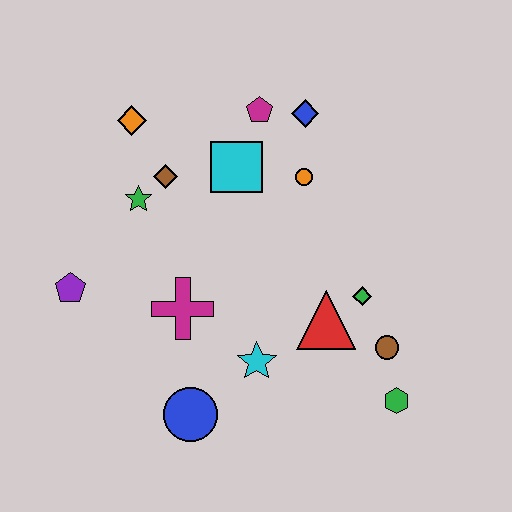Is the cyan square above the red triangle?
Yes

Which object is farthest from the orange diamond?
The green hexagon is farthest from the orange diamond.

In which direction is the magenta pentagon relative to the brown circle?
The magenta pentagon is above the brown circle.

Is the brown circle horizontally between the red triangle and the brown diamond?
No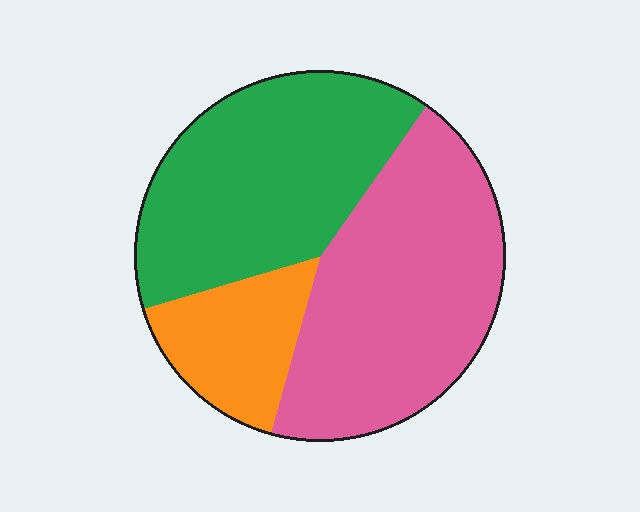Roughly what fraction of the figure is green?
Green takes up about two fifths (2/5) of the figure.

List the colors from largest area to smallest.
From largest to smallest: pink, green, orange.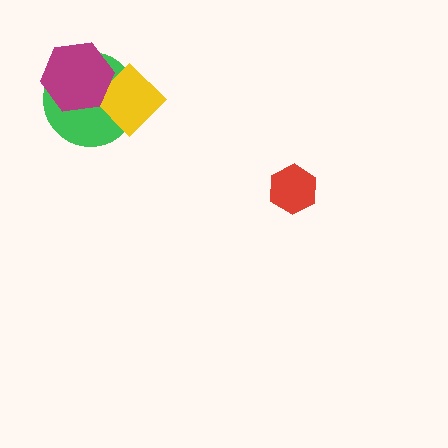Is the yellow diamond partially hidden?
Yes, it is partially covered by another shape.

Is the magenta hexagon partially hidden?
No, no other shape covers it.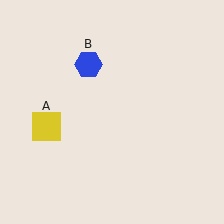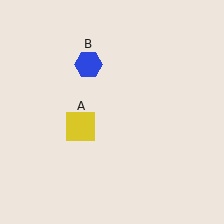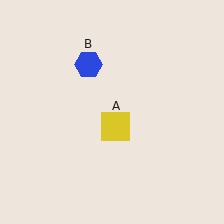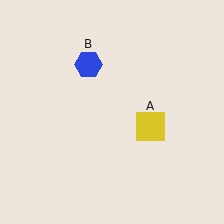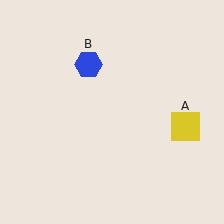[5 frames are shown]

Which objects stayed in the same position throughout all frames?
Blue hexagon (object B) remained stationary.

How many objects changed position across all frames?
1 object changed position: yellow square (object A).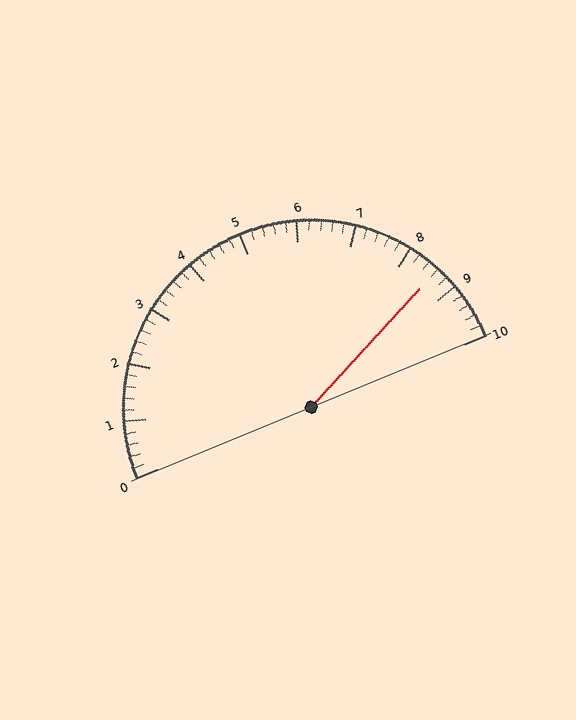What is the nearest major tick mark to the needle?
The nearest major tick mark is 9.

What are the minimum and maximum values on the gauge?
The gauge ranges from 0 to 10.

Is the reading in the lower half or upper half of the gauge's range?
The reading is in the upper half of the range (0 to 10).